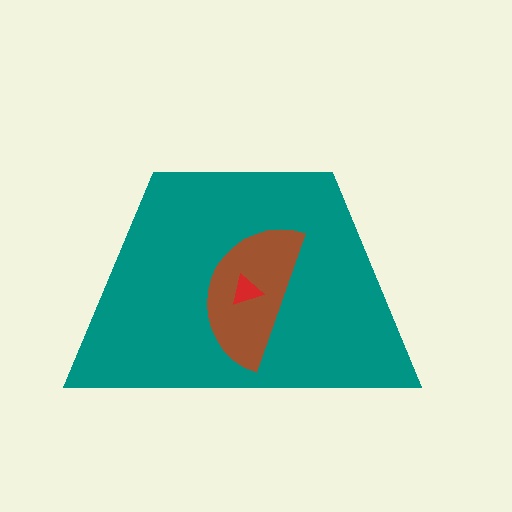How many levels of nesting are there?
3.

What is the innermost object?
The red triangle.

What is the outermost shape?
The teal trapezoid.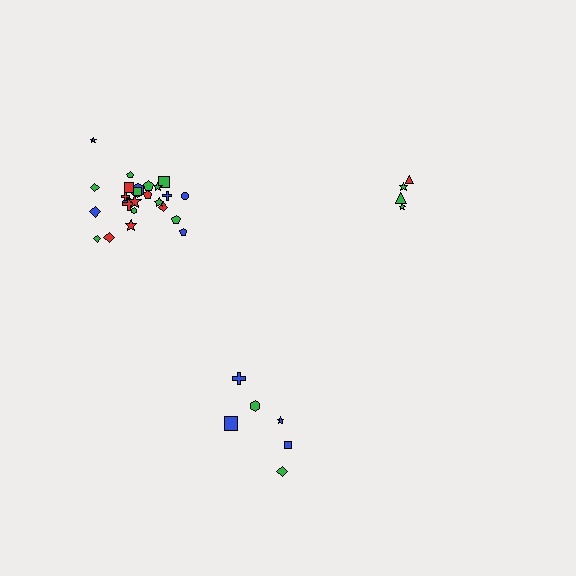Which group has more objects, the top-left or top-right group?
The top-left group.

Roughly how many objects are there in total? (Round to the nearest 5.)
Roughly 35 objects in total.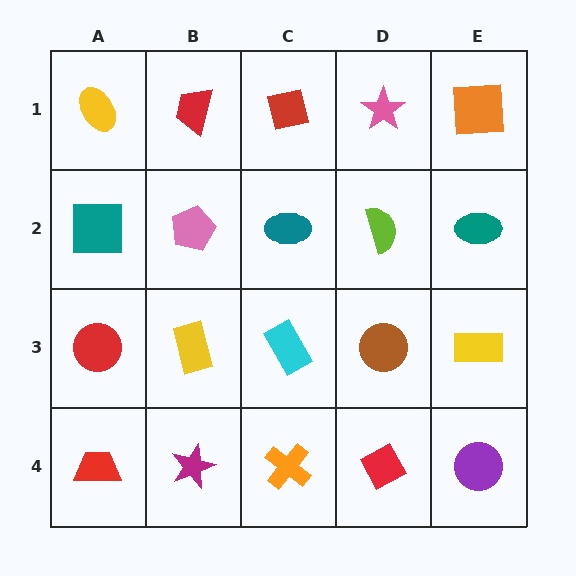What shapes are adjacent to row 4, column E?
A yellow rectangle (row 3, column E), a red diamond (row 4, column D).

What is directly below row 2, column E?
A yellow rectangle.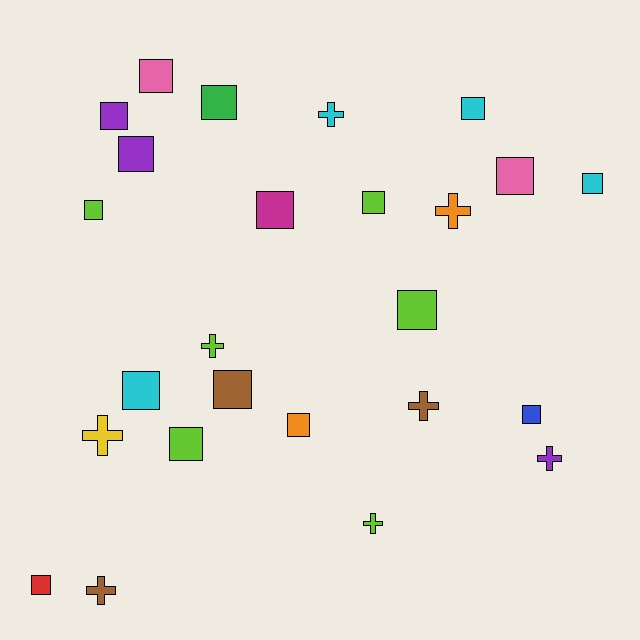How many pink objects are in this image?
There are 2 pink objects.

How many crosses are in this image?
There are 8 crosses.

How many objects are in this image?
There are 25 objects.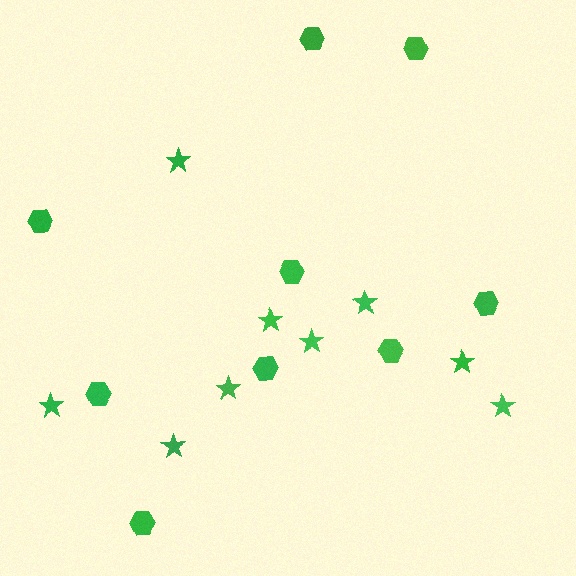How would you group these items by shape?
There are 2 groups: one group of stars (9) and one group of hexagons (9).